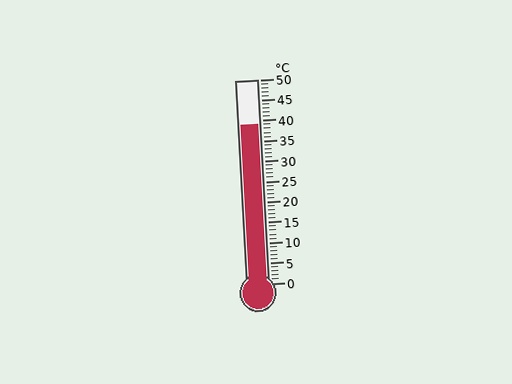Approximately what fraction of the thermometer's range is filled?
The thermometer is filled to approximately 80% of its range.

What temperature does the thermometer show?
The thermometer shows approximately 39°C.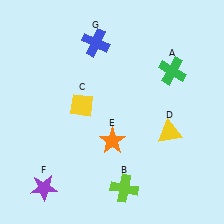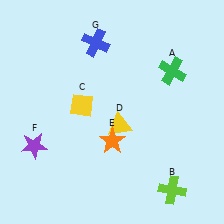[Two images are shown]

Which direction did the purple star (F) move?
The purple star (F) moved up.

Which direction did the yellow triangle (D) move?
The yellow triangle (D) moved left.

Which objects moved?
The objects that moved are: the lime cross (B), the yellow triangle (D), the purple star (F).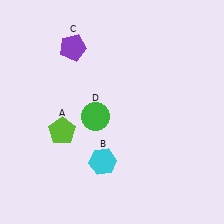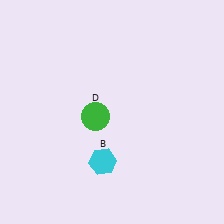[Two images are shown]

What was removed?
The purple pentagon (C), the lime pentagon (A) were removed in Image 2.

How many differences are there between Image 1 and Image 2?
There are 2 differences between the two images.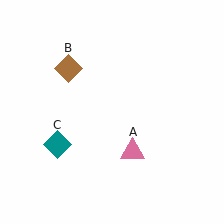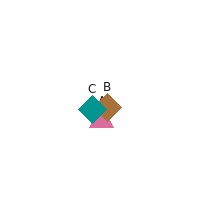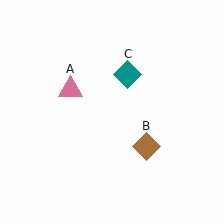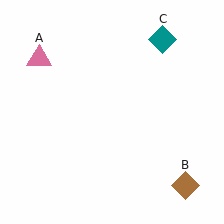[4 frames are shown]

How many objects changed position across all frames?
3 objects changed position: pink triangle (object A), brown diamond (object B), teal diamond (object C).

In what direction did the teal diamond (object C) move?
The teal diamond (object C) moved up and to the right.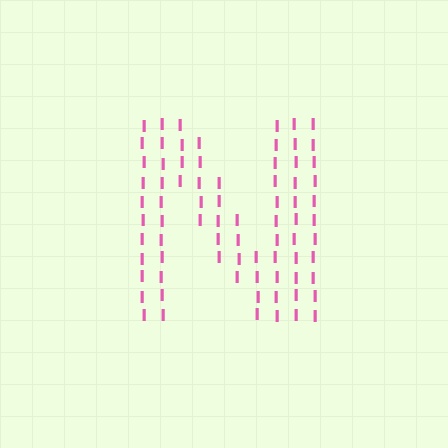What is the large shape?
The large shape is the letter N.